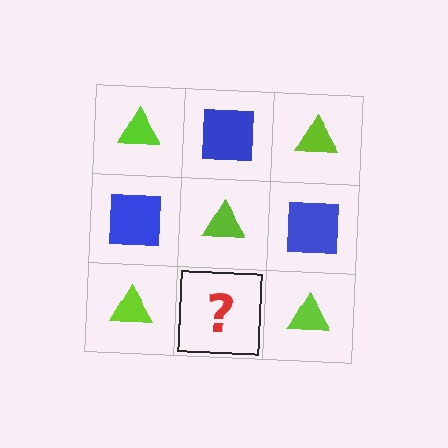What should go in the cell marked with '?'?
The missing cell should contain a blue square.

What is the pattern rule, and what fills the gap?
The rule is that it alternates lime triangle and blue square in a checkerboard pattern. The gap should be filled with a blue square.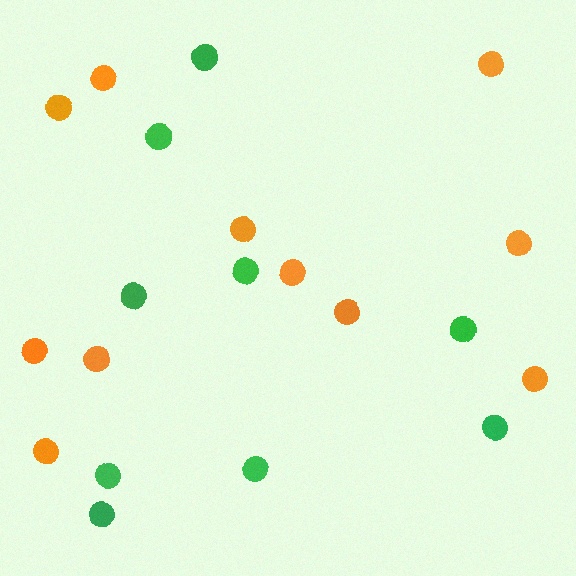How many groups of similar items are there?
There are 2 groups: one group of green circles (9) and one group of orange circles (11).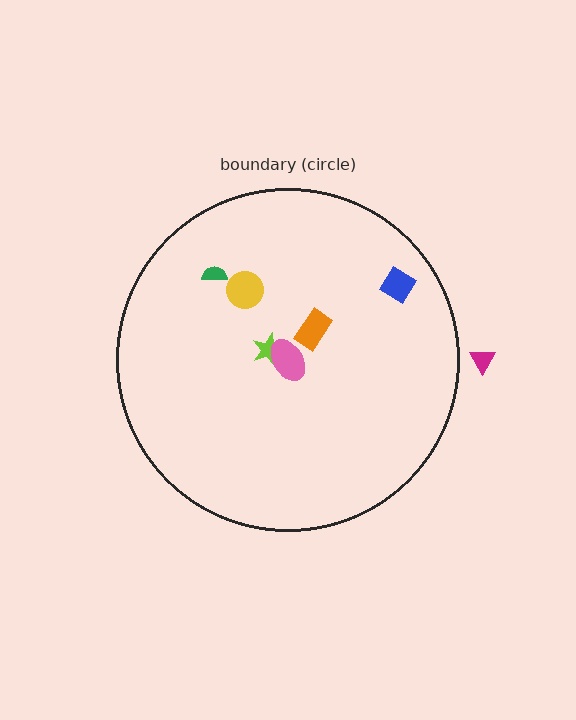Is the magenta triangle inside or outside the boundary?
Outside.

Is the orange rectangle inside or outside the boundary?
Inside.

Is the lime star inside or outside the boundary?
Inside.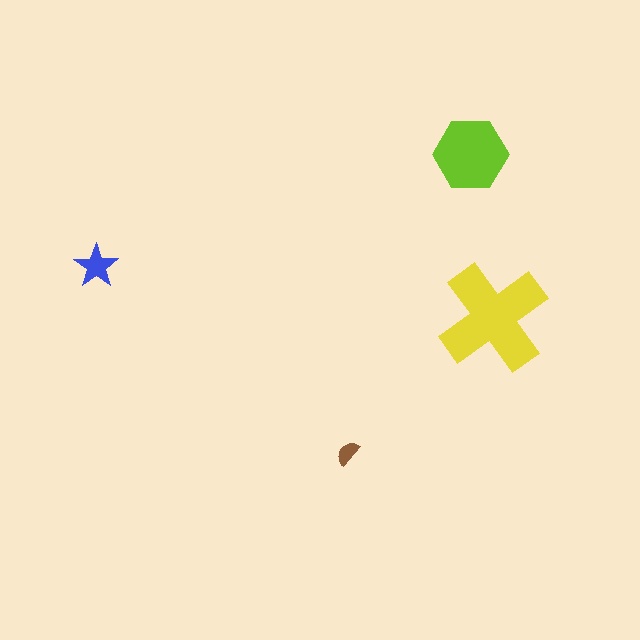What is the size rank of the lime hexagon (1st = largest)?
2nd.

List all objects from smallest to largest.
The brown semicircle, the blue star, the lime hexagon, the yellow cross.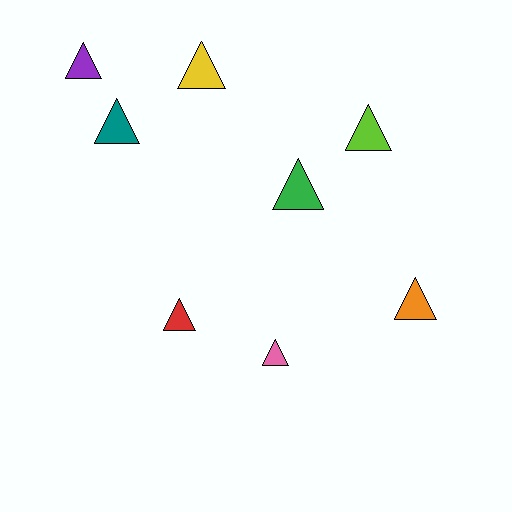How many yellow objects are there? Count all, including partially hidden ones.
There is 1 yellow object.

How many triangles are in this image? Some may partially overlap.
There are 8 triangles.